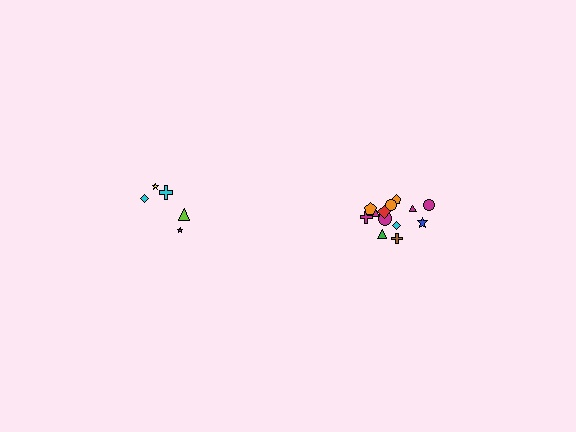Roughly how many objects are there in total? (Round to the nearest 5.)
Roughly 20 objects in total.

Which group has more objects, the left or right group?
The right group.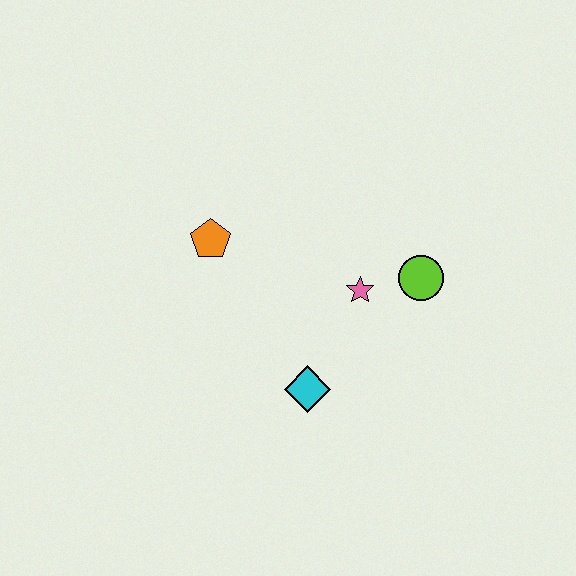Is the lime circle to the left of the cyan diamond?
No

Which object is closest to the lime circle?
The pink star is closest to the lime circle.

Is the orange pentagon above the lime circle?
Yes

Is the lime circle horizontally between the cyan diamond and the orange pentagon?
No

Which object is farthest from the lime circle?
The orange pentagon is farthest from the lime circle.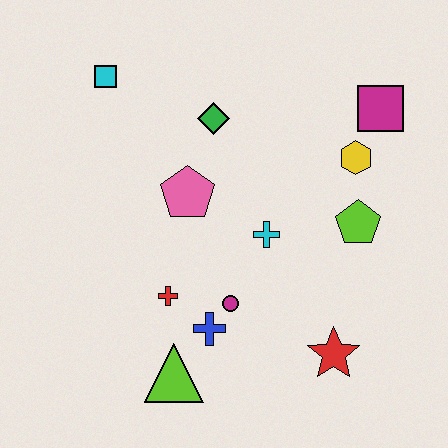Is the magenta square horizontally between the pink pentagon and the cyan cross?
No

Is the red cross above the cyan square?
No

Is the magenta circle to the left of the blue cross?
No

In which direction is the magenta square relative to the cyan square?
The magenta square is to the right of the cyan square.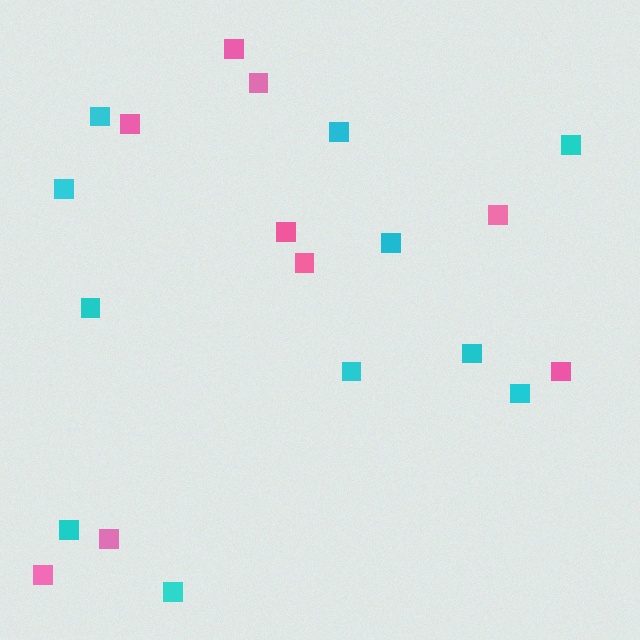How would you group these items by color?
There are 2 groups: one group of pink squares (9) and one group of cyan squares (11).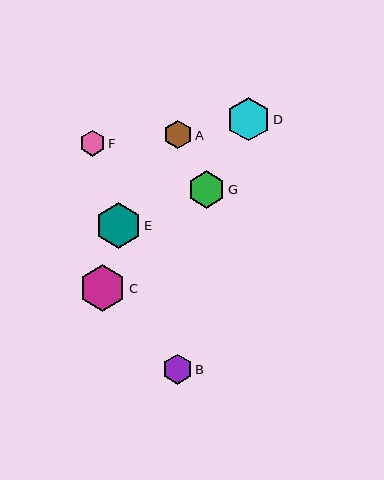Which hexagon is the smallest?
Hexagon F is the smallest with a size of approximately 26 pixels.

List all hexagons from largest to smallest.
From largest to smallest: C, E, D, G, B, A, F.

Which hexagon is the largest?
Hexagon C is the largest with a size of approximately 46 pixels.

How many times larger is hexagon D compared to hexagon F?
Hexagon D is approximately 1.7 times the size of hexagon F.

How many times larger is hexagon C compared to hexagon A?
Hexagon C is approximately 1.6 times the size of hexagon A.